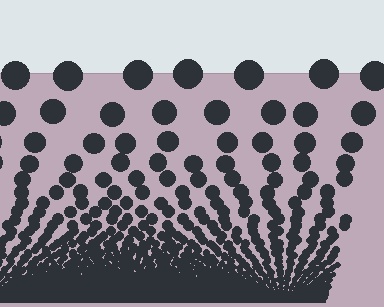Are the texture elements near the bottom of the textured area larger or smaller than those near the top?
Smaller. The gradient is inverted — elements near the bottom are smaller and denser.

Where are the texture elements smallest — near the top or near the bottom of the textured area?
Near the bottom.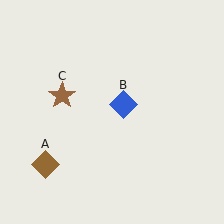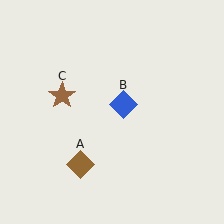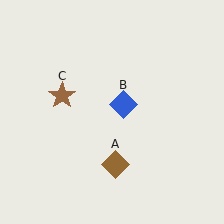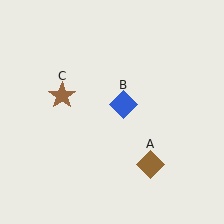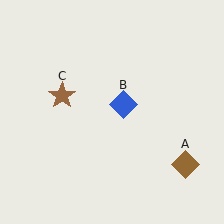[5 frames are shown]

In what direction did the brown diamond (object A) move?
The brown diamond (object A) moved right.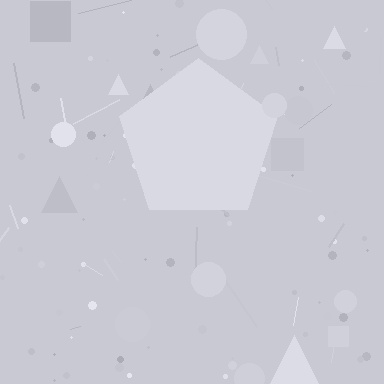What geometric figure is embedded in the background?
A pentagon is embedded in the background.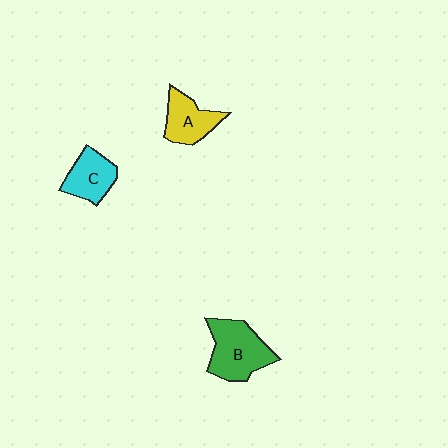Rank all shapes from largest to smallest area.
From largest to smallest: B (green), A (yellow), C (cyan).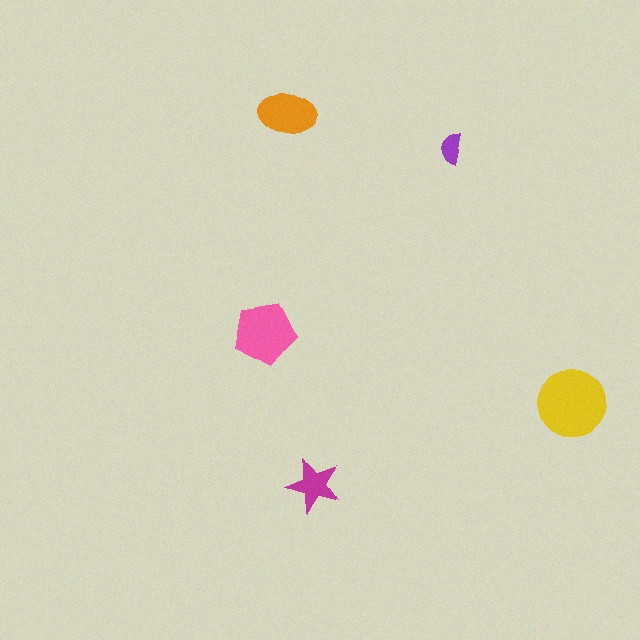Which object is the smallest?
The purple semicircle.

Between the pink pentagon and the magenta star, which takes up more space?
The pink pentagon.